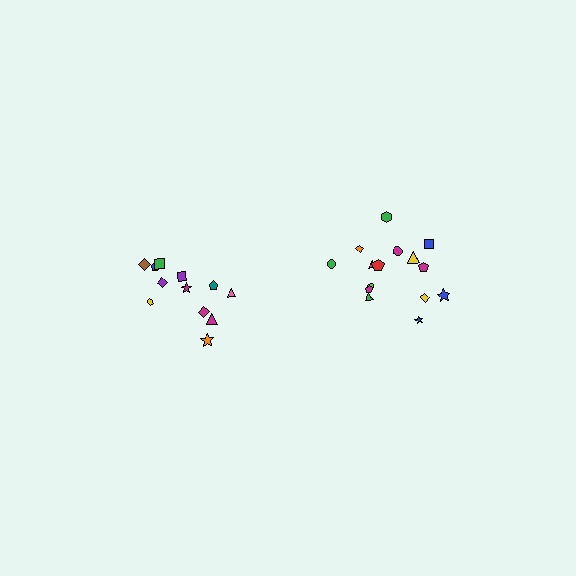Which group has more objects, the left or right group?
The right group.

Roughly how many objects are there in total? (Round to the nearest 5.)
Roughly 25 objects in total.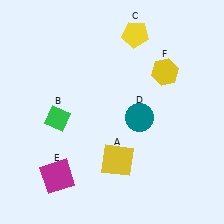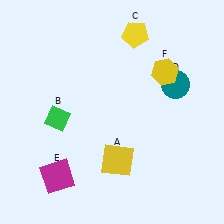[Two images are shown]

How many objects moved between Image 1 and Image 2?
1 object moved between the two images.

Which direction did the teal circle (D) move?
The teal circle (D) moved right.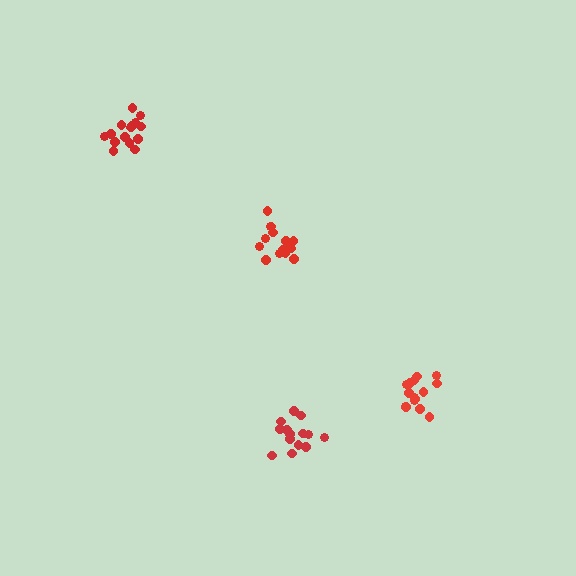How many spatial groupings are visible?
There are 4 spatial groupings.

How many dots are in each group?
Group 1: 14 dots, Group 2: 16 dots, Group 3: 15 dots, Group 4: 15 dots (60 total).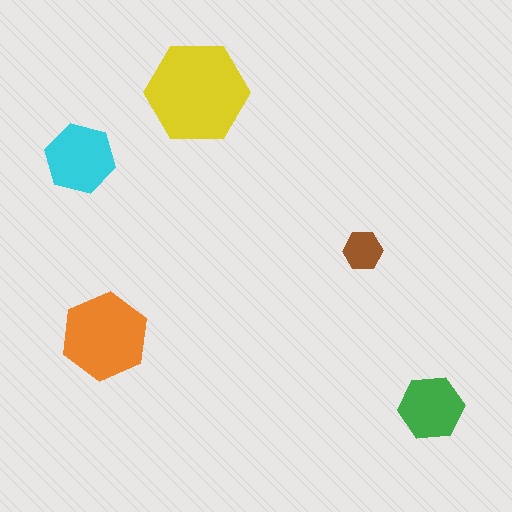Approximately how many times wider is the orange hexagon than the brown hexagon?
About 2 times wider.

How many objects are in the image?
There are 5 objects in the image.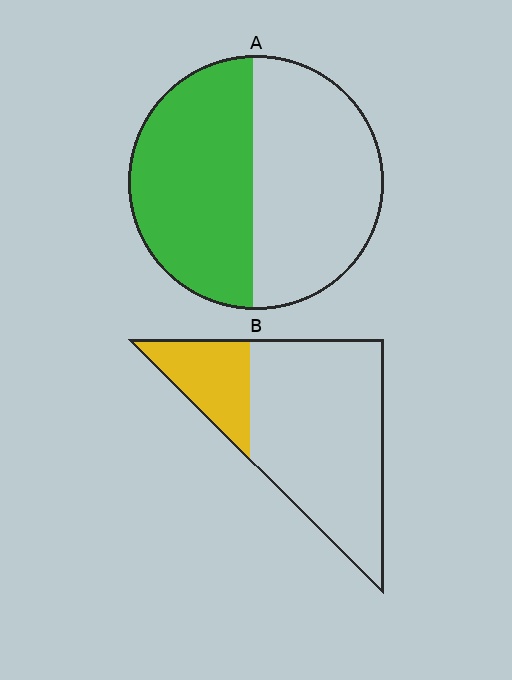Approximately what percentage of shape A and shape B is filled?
A is approximately 50% and B is approximately 25%.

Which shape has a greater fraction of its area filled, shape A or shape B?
Shape A.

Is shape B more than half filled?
No.